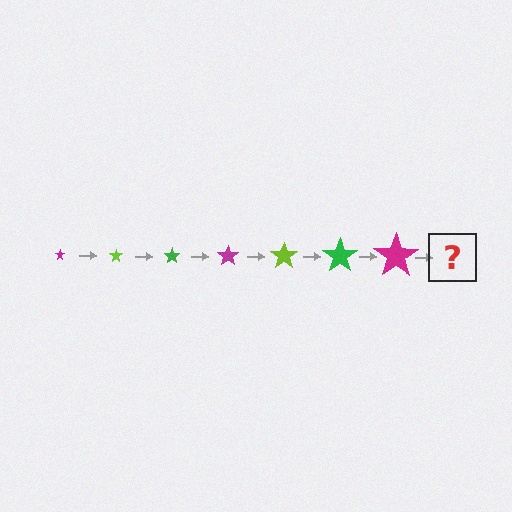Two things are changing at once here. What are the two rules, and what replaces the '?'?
The two rules are that the star grows larger each step and the color cycles through magenta, lime, and green. The '?' should be a lime star, larger than the previous one.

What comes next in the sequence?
The next element should be a lime star, larger than the previous one.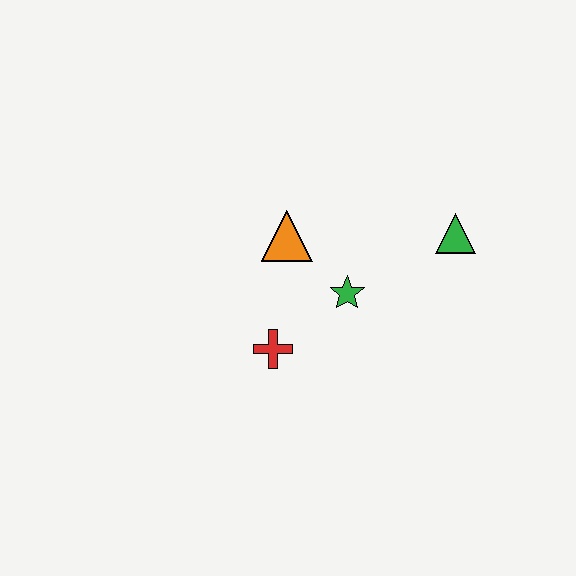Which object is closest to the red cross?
The green star is closest to the red cross.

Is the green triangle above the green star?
Yes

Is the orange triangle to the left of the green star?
Yes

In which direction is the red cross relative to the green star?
The red cross is to the left of the green star.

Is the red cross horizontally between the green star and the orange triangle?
No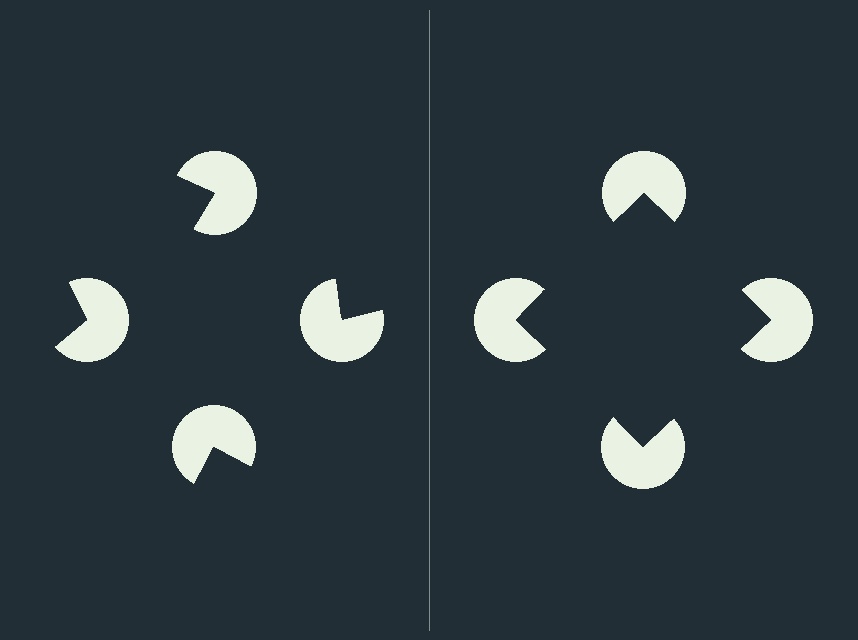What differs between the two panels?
The pac-man discs are positioned identically on both sides; only the wedge orientations differ. On the right they align to a square; on the left they are misaligned.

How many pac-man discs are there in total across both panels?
8 — 4 on each side.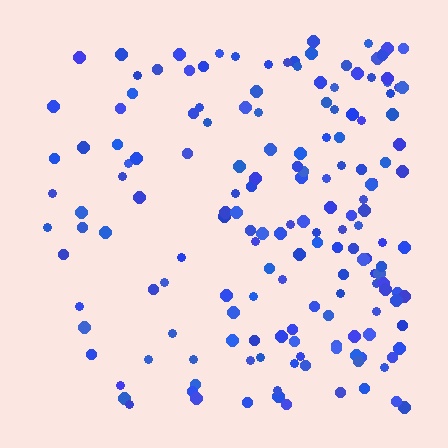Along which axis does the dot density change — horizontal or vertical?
Horizontal.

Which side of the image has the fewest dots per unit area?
The left.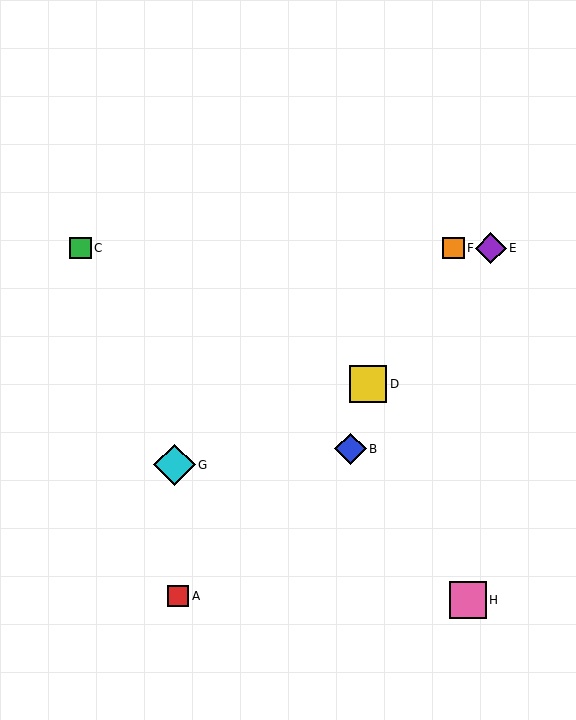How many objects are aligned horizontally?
3 objects (C, E, F) are aligned horizontally.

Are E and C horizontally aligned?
Yes, both are at y≈248.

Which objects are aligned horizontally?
Objects C, E, F are aligned horizontally.